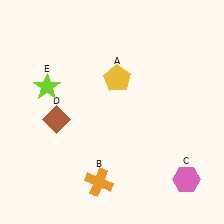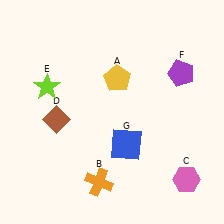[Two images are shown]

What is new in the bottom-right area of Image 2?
A blue square (G) was added in the bottom-right area of Image 2.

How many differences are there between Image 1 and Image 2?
There are 2 differences between the two images.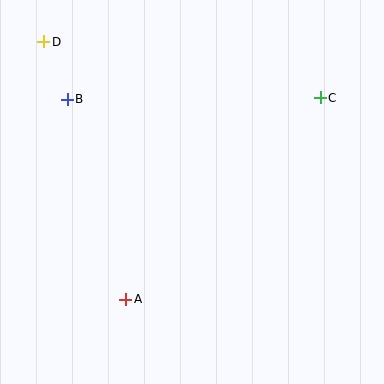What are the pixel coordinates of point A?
Point A is at (126, 299).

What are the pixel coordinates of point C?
Point C is at (320, 98).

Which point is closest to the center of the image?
Point A at (126, 299) is closest to the center.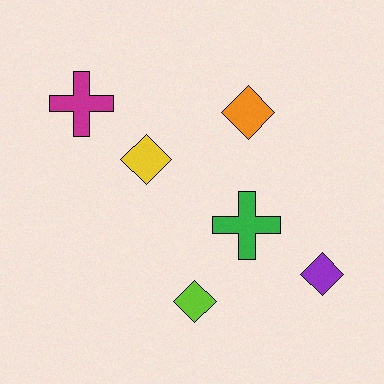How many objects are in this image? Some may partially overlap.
There are 6 objects.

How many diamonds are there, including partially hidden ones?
There are 4 diamonds.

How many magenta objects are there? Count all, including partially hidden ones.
There is 1 magenta object.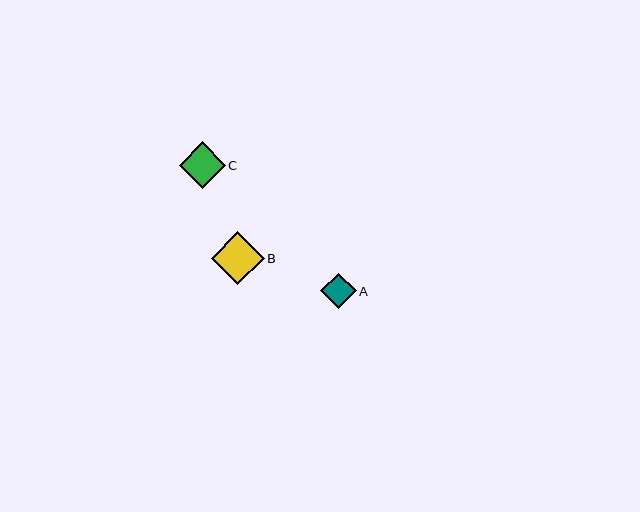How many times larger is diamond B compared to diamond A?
Diamond B is approximately 1.5 times the size of diamond A.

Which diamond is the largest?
Diamond B is the largest with a size of approximately 53 pixels.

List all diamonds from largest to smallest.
From largest to smallest: B, C, A.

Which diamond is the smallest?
Diamond A is the smallest with a size of approximately 35 pixels.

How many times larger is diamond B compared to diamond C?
Diamond B is approximately 1.1 times the size of diamond C.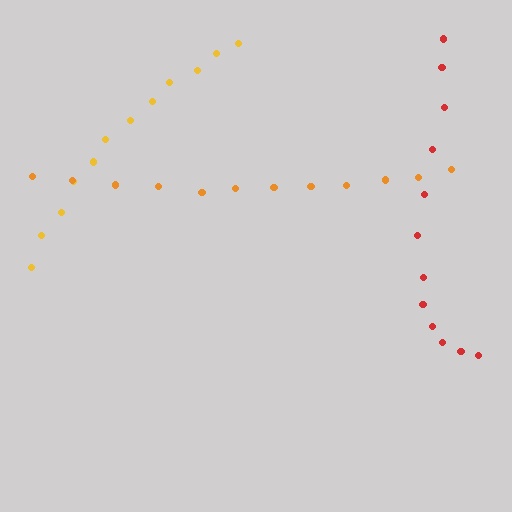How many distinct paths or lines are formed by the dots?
There are 3 distinct paths.